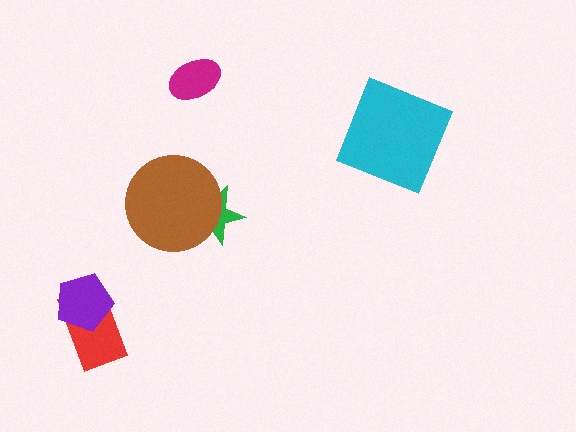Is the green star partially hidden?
Yes, it is partially covered by another shape.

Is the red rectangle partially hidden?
Yes, it is partially covered by another shape.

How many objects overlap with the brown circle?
1 object overlaps with the brown circle.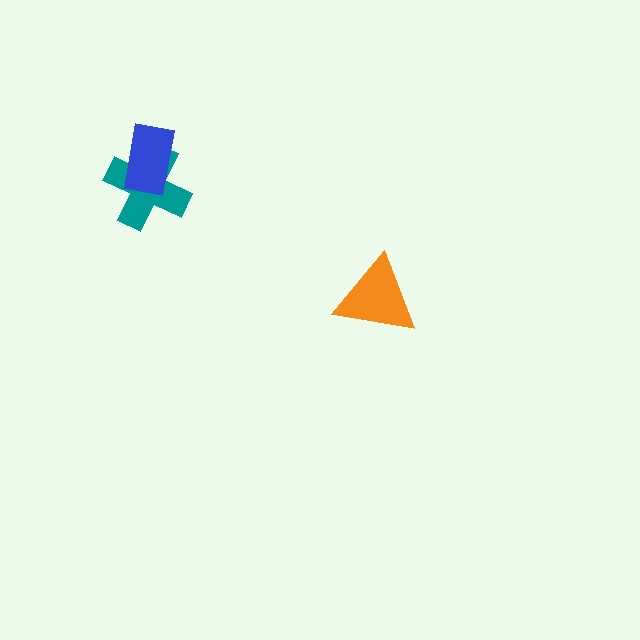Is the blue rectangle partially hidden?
No, no other shape covers it.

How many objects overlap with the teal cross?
1 object overlaps with the teal cross.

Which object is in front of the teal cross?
The blue rectangle is in front of the teal cross.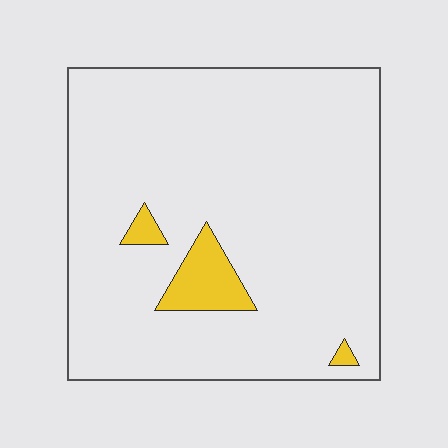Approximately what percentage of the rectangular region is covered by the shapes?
Approximately 5%.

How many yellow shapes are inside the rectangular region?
3.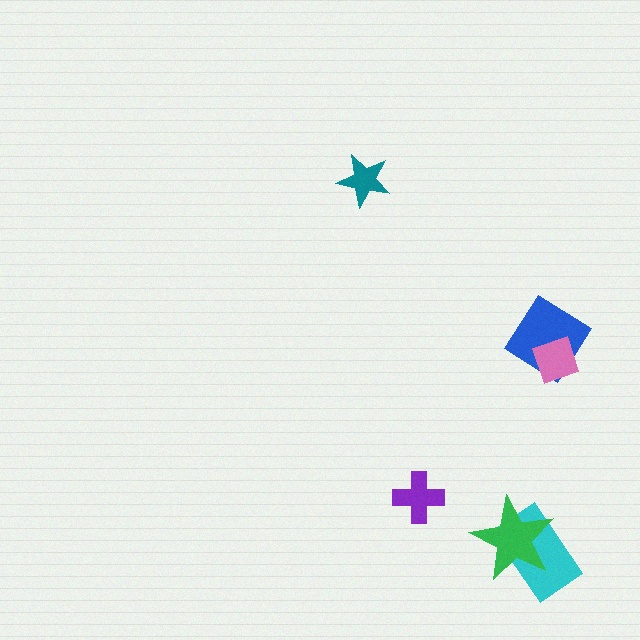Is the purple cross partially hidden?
No, no other shape covers it.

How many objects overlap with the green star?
1 object overlaps with the green star.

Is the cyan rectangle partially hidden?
Yes, it is partially covered by another shape.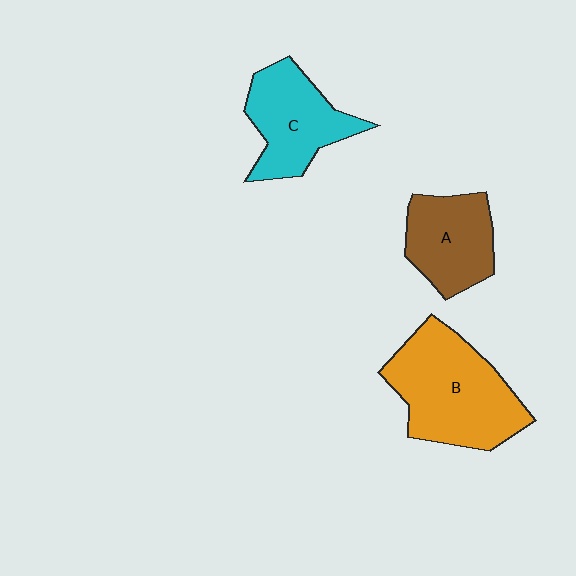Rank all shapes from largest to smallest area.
From largest to smallest: B (orange), C (cyan), A (brown).